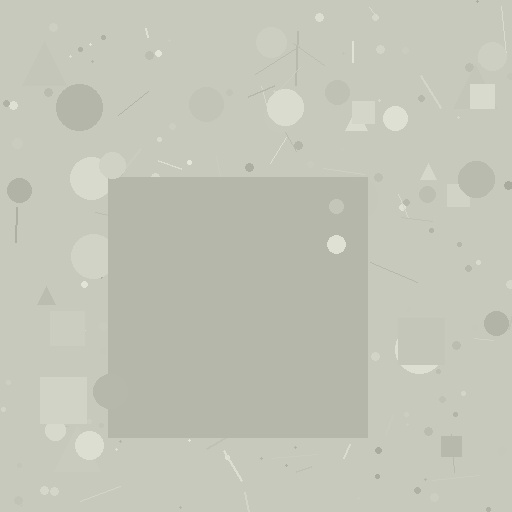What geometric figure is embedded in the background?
A square is embedded in the background.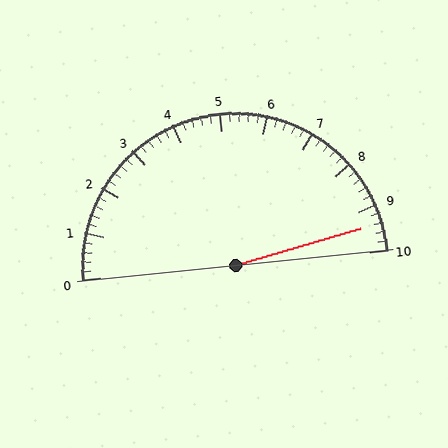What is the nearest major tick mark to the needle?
The nearest major tick mark is 9.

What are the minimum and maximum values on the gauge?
The gauge ranges from 0 to 10.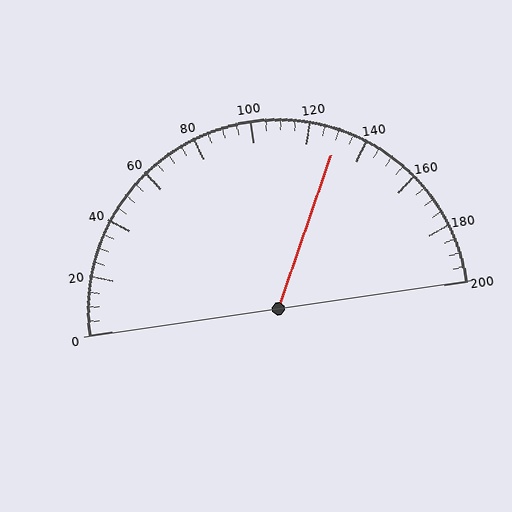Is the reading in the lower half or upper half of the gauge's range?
The reading is in the upper half of the range (0 to 200).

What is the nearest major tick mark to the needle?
The nearest major tick mark is 120.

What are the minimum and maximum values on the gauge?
The gauge ranges from 0 to 200.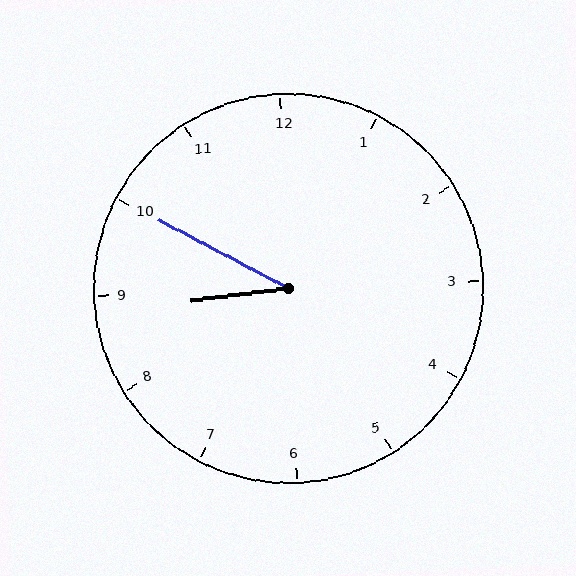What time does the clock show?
8:50.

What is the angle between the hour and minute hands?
Approximately 35 degrees.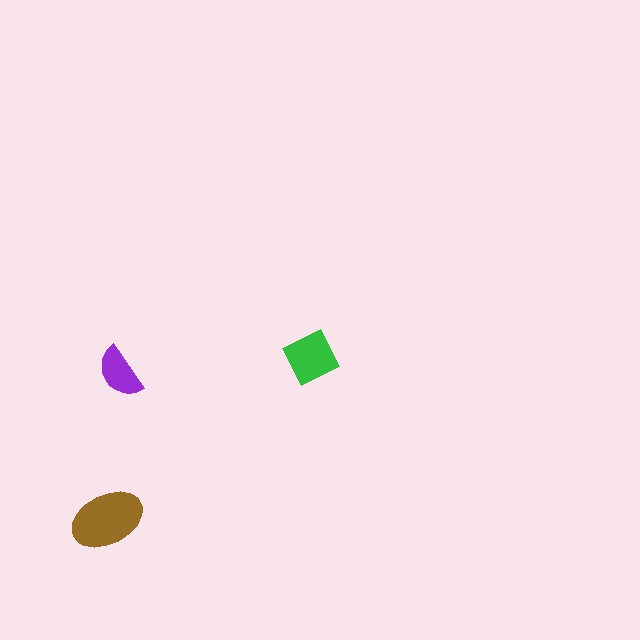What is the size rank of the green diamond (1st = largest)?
2nd.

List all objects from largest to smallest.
The brown ellipse, the green diamond, the purple semicircle.